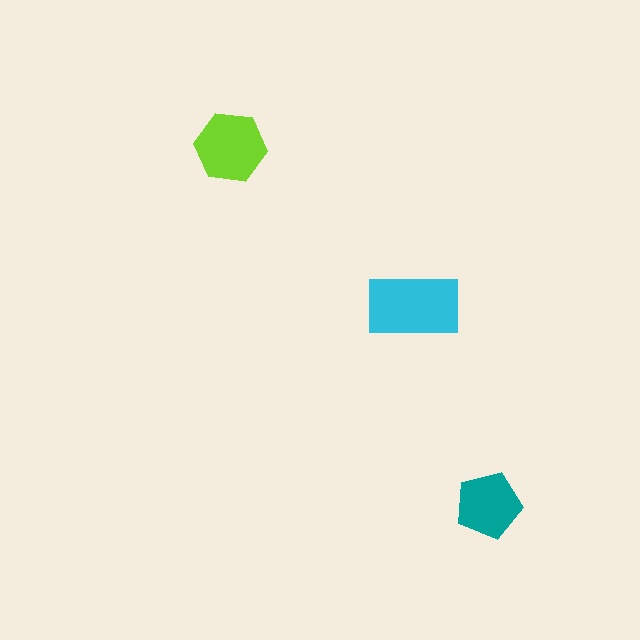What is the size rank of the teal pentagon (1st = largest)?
3rd.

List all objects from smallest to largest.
The teal pentagon, the lime hexagon, the cyan rectangle.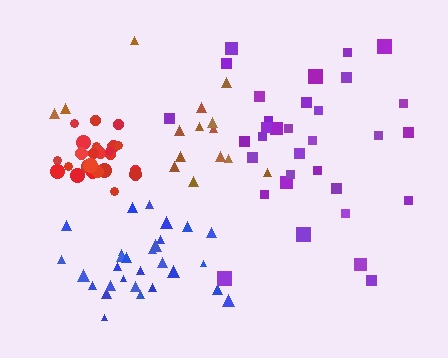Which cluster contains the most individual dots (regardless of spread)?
Purple (33).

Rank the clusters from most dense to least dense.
red, blue, purple, brown.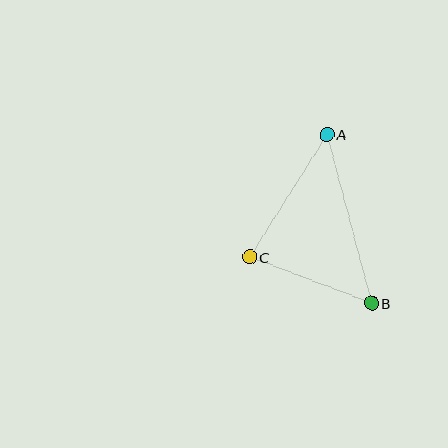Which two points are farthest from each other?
Points A and B are farthest from each other.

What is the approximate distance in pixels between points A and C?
The distance between A and C is approximately 145 pixels.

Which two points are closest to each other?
Points B and C are closest to each other.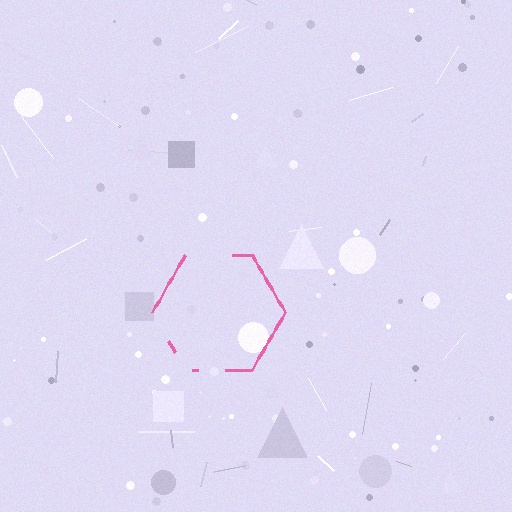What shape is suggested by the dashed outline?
The dashed outline suggests a hexagon.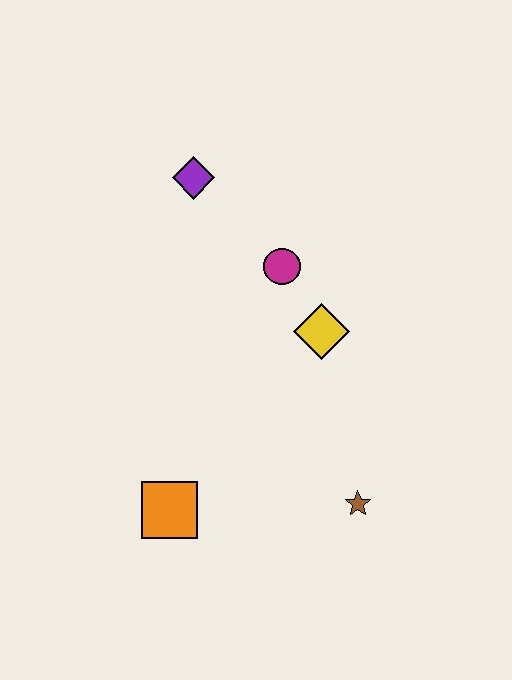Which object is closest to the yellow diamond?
The magenta circle is closest to the yellow diamond.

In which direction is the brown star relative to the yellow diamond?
The brown star is below the yellow diamond.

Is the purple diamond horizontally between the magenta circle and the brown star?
No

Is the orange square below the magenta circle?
Yes